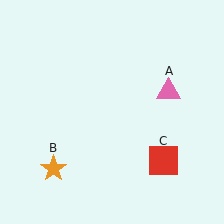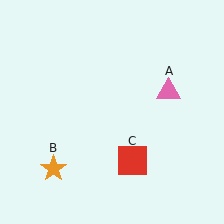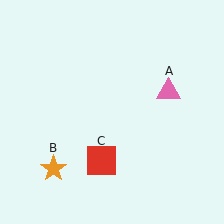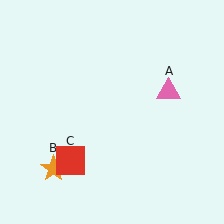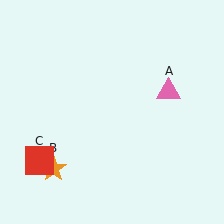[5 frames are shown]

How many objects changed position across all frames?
1 object changed position: red square (object C).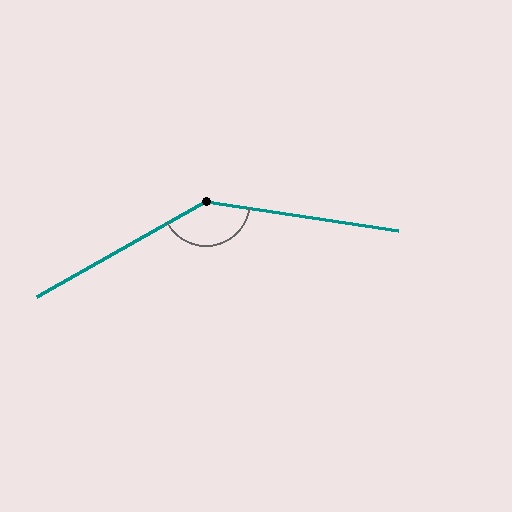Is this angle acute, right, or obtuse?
It is obtuse.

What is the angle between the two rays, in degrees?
Approximately 142 degrees.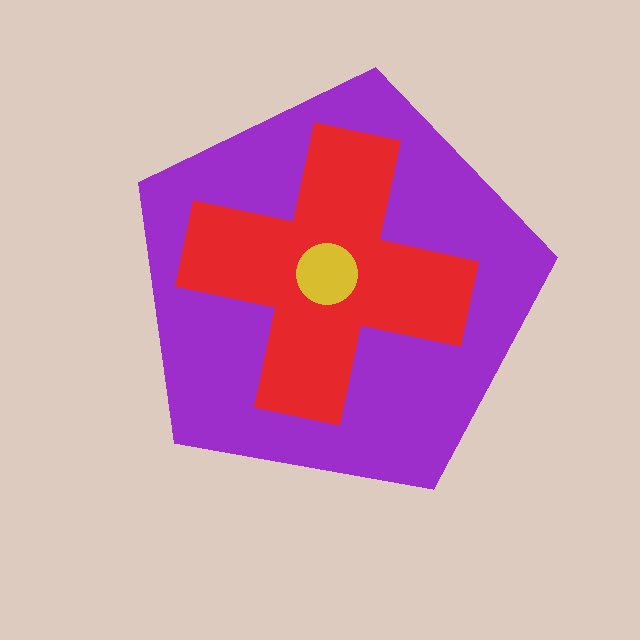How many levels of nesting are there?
3.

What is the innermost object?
The yellow circle.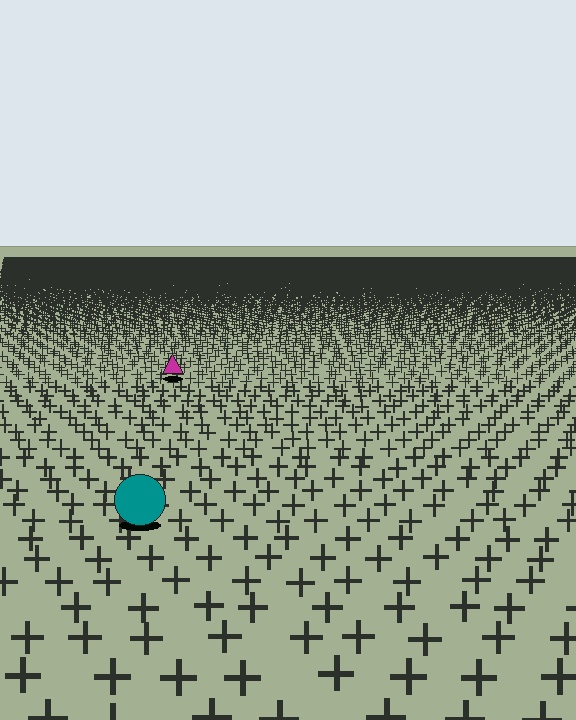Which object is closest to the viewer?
The teal circle is closest. The texture marks near it are larger and more spread out.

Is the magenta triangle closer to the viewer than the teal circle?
No. The teal circle is closer — you can tell from the texture gradient: the ground texture is coarser near it.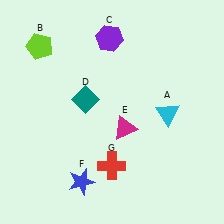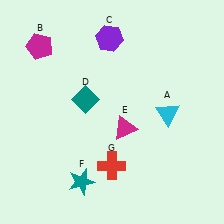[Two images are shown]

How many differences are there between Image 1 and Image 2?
There are 2 differences between the two images.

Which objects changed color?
B changed from lime to magenta. F changed from blue to teal.